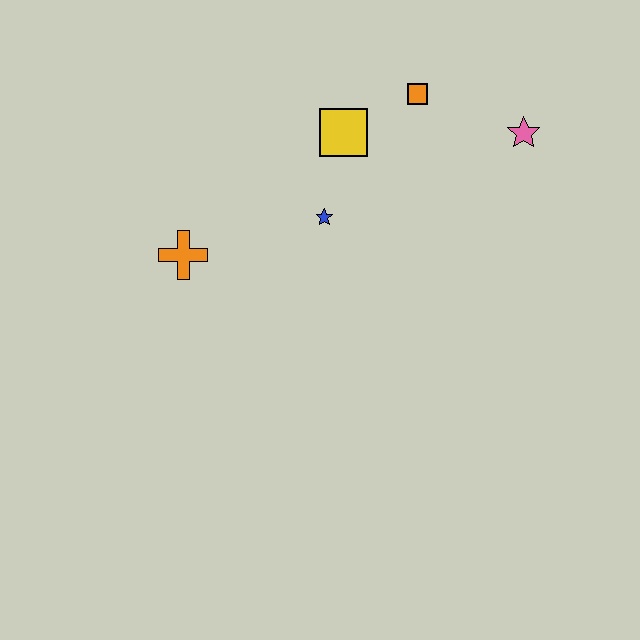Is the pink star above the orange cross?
Yes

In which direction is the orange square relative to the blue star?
The orange square is above the blue star.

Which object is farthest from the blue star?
The pink star is farthest from the blue star.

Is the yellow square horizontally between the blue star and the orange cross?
No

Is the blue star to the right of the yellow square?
No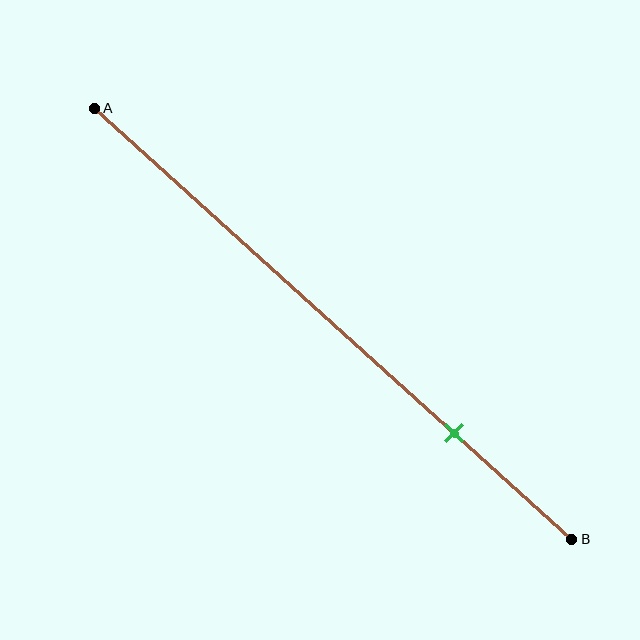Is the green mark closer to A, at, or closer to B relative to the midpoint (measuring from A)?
The green mark is closer to point B than the midpoint of segment AB.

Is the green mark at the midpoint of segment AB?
No, the mark is at about 75% from A, not at the 50% midpoint.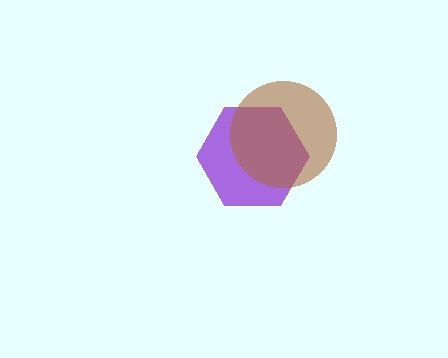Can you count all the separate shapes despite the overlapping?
Yes, there are 2 separate shapes.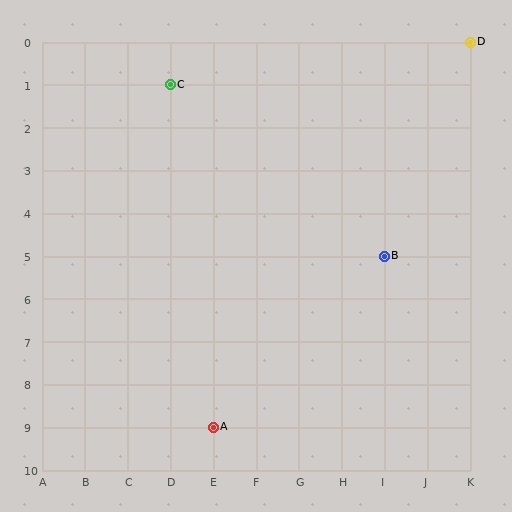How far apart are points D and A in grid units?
Points D and A are 6 columns and 9 rows apart (about 10.8 grid units diagonally).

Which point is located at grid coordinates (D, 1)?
Point C is at (D, 1).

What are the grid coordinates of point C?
Point C is at grid coordinates (D, 1).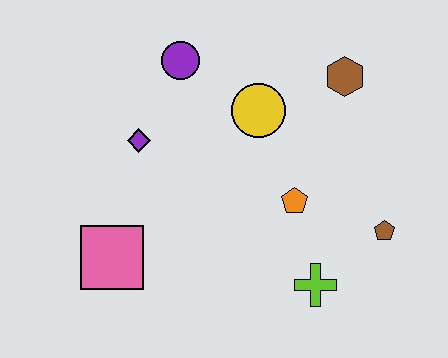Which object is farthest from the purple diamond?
The brown pentagon is farthest from the purple diamond.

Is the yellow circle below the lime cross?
No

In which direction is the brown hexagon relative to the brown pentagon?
The brown hexagon is above the brown pentagon.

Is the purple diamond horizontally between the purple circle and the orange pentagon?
No